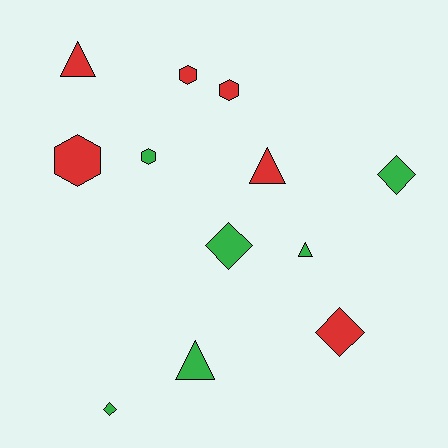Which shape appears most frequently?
Hexagon, with 4 objects.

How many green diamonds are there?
There are 3 green diamonds.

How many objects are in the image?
There are 12 objects.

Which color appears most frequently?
Green, with 6 objects.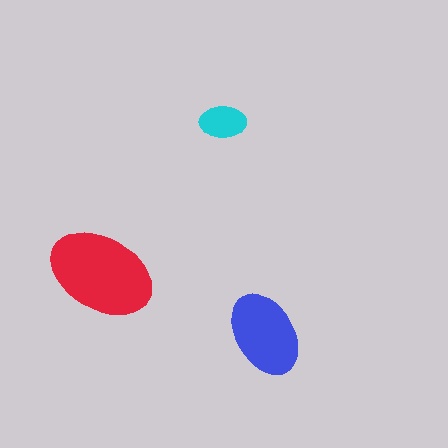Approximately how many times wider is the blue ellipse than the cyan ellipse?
About 2 times wider.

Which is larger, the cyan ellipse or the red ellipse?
The red one.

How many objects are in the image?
There are 3 objects in the image.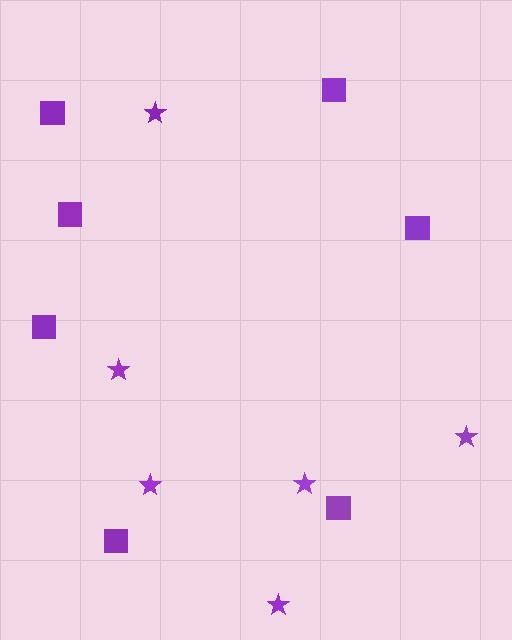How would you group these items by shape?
There are 2 groups: one group of squares (7) and one group of stars (6).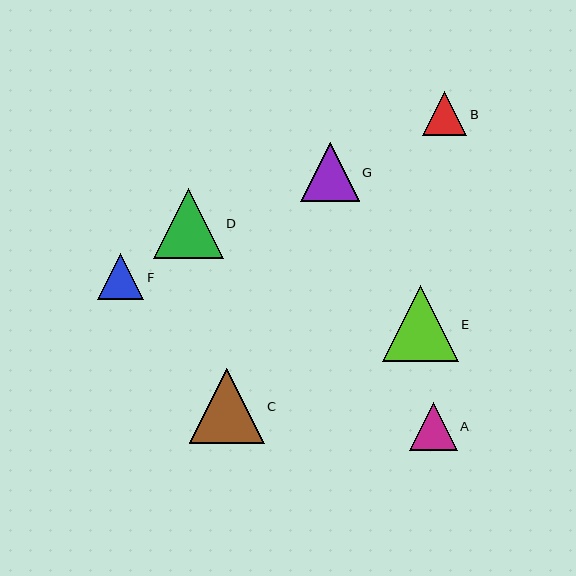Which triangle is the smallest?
Triangle B is the smallest with a size of approximately 44 pixels.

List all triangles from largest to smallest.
From largest to smallest: E, C, D, G, A, F, B.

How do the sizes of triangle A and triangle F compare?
Triangle A and triangle F are approximately the same size.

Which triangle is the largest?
Triangle E is the largest with a size of approximately 76 pixels.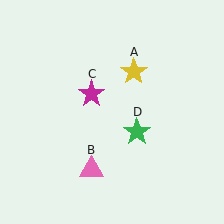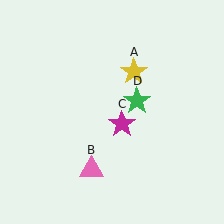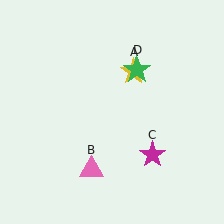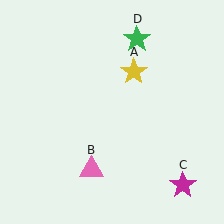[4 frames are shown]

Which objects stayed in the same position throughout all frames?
Yellow star (object A) and pink triangle (object B) remained stationary.